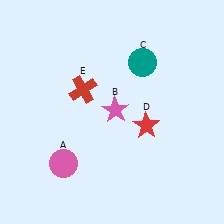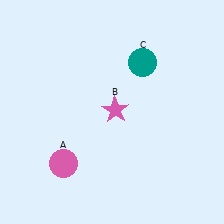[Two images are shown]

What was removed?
The red star (D), the red cross (E) were removed in Image 2.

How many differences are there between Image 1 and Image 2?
There are 2 differences between the two images.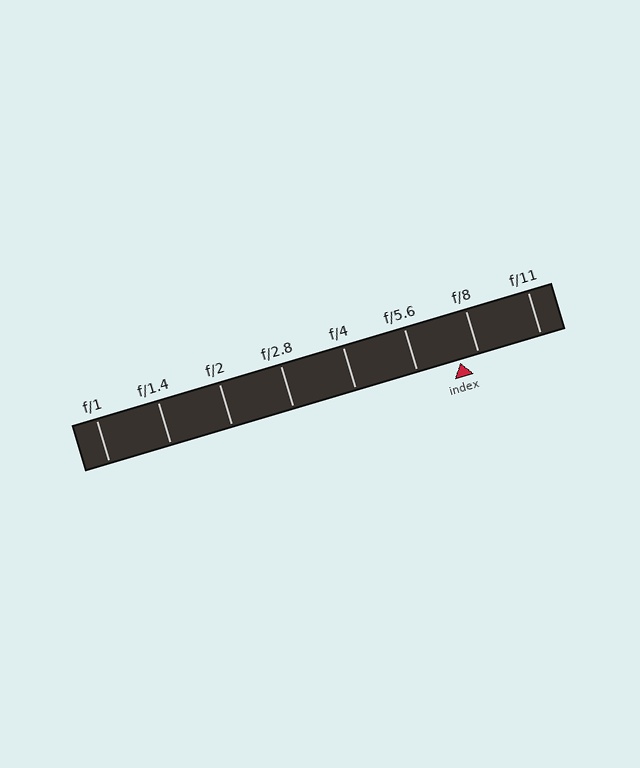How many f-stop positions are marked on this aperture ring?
There are 8 f-stop positions marked.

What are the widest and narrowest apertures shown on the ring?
The widest aperture shown is f/1 and the narrowest is f/11.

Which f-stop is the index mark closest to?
The index mark is closest to f/8.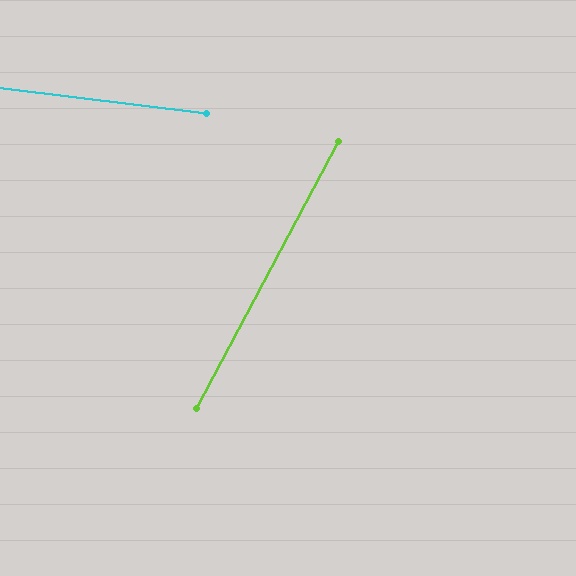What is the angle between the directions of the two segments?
Approximately 69 degrees.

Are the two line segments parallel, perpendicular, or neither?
Neither parallel nor perpendicular — they differ by about 69°.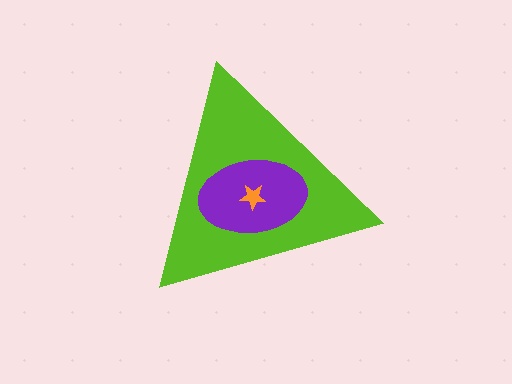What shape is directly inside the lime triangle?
The purple ellipse.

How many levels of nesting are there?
3.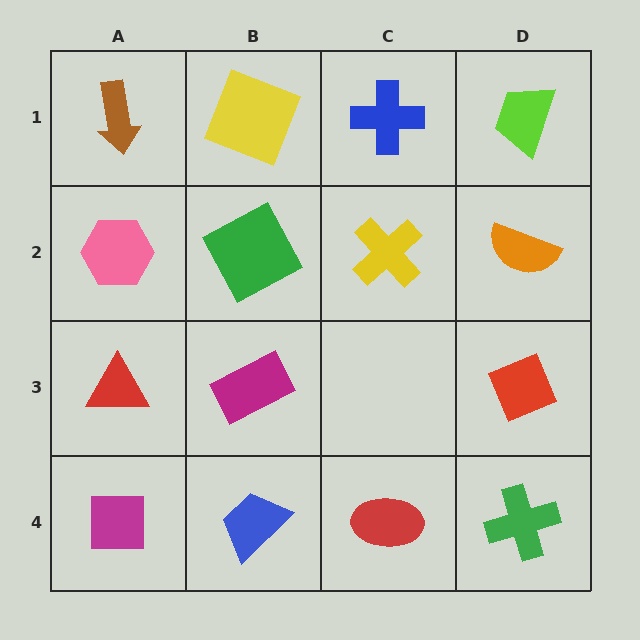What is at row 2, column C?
A yellow cross.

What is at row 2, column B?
A green square.